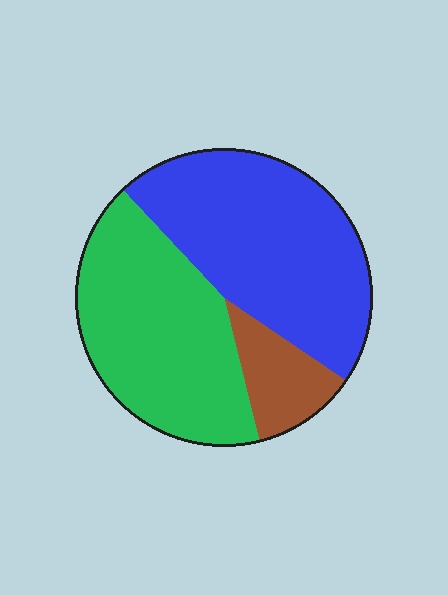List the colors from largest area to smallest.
From largest to smallest: blue, green, brown.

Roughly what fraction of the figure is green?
Green takes up about two fifths (2/5) of the figure.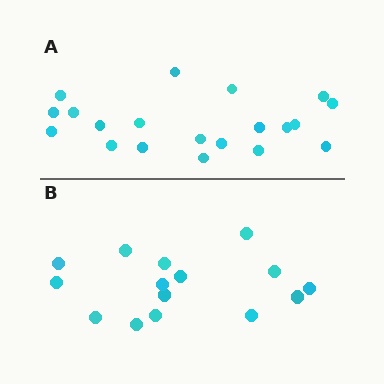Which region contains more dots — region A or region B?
Region A (the top region) has more dots.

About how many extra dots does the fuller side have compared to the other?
Region A has about 5 more dots than region B.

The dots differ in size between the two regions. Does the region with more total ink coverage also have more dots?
No. Region B has more total ink coverage because its dots are larger, but region A actually contains more individual dots. Total area can be misleading — the number of items is what matters here.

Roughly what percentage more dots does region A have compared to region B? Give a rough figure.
About 35% more.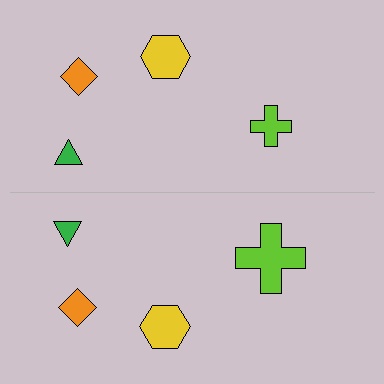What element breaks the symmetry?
The lime cross on the bottom side has a different size than its mirror counterpart.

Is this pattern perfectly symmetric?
No, the pattern is not perfectly symmetric. The lime cross on the bottom side has a different size than its mirror counterpart.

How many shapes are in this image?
There are 8 shapes in this image.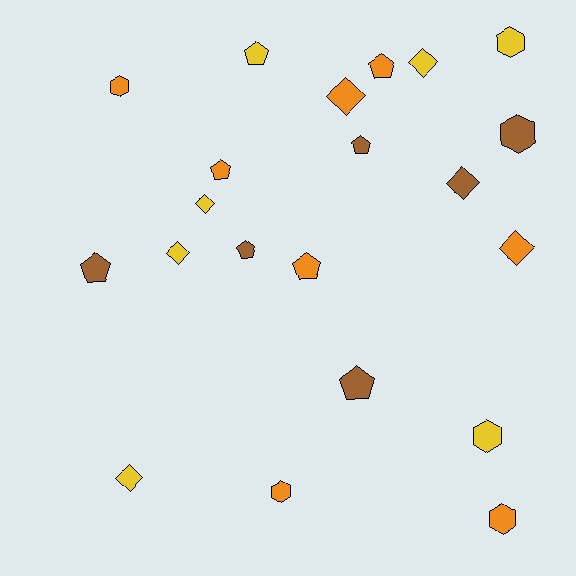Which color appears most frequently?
Orange, with 8 objects.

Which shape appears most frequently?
Pentagon, with 8 objects.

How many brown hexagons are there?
There is 1 brown hexagon.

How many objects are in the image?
There are 21 objects.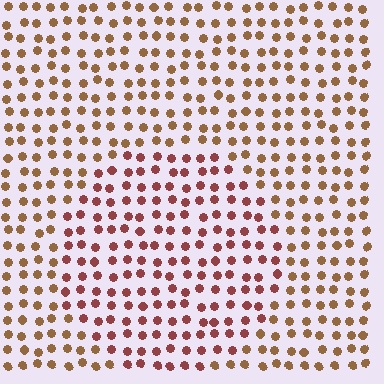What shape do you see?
I see a circle.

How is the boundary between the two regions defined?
The boundary is defined purely by a slight shift in hue (about 33 degrees). Spacing, size, and orientation are identical on both sides.